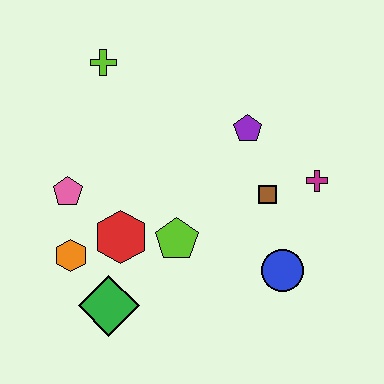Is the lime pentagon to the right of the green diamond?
Yes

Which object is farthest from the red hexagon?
The magenta cross is farthest from the red hexagon.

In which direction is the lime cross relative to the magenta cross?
The lime cross is to the left of the magenta cross.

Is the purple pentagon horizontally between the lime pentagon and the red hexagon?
No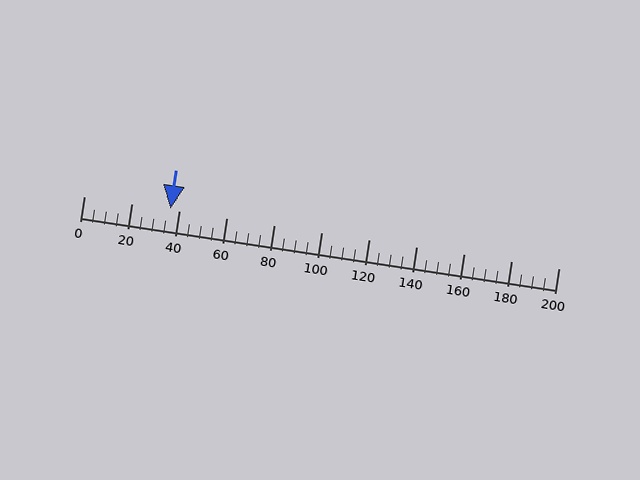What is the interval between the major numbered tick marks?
The major tick marks are spaced 20 units apart.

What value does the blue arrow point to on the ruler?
The blue arrow points to approximately 36.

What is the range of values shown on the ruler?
The ruler shows values from 0 to 200.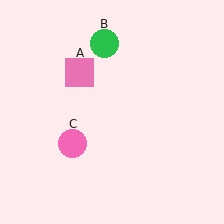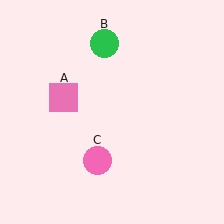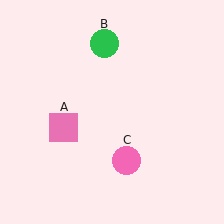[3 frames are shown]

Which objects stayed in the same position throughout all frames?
Green circle (object B) remained stationary.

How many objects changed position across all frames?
2 objects changed position: pink square (object A), pink circle (object C).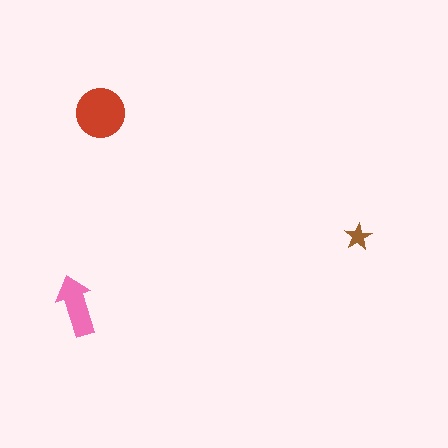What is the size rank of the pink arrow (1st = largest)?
2nd.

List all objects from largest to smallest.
The red circle, the pink arrow, the brown star.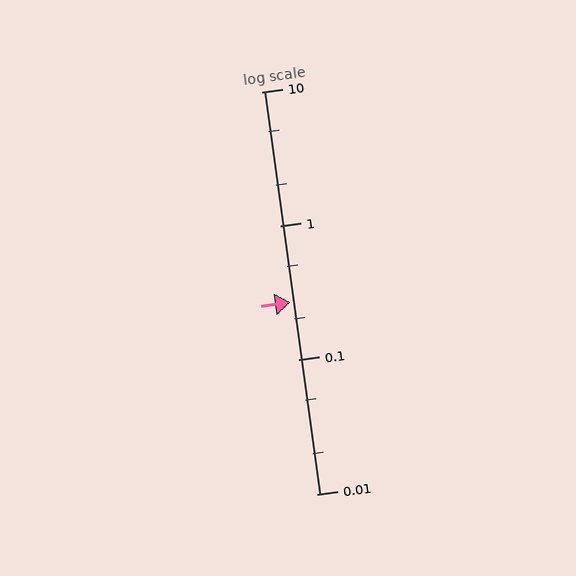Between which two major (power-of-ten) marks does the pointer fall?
The pointer is between 0.1 and 1.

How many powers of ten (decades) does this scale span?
The scale spans 3 decades, from 0.01 to 10.